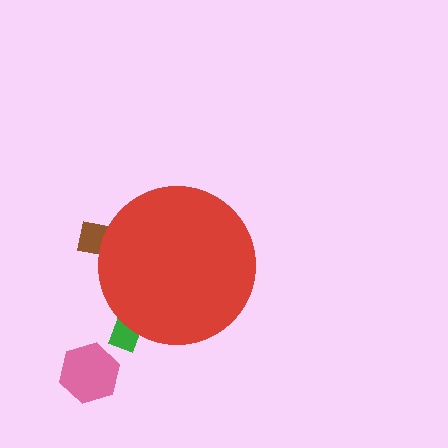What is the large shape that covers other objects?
A red circle.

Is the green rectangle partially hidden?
Yes, the green rectangle is partially hidden behind the red circle.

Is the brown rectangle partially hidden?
Yes, the brown rectangle is partially hidden behind the red circle.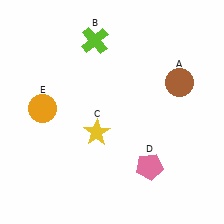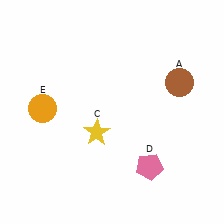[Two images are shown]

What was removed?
The lime cross (B) was removed in Image 2.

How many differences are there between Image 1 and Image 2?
There is 1 difference between the two images.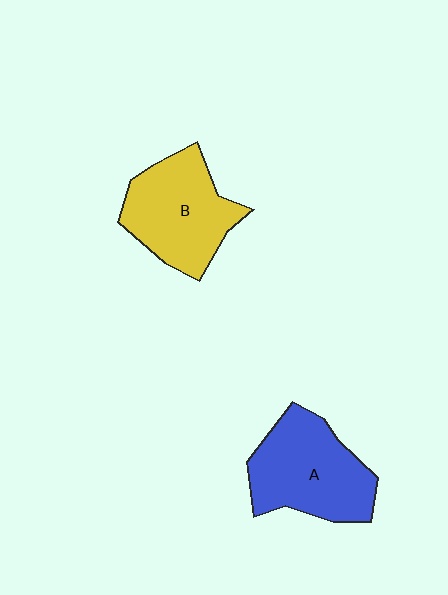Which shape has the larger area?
Shape A (blue).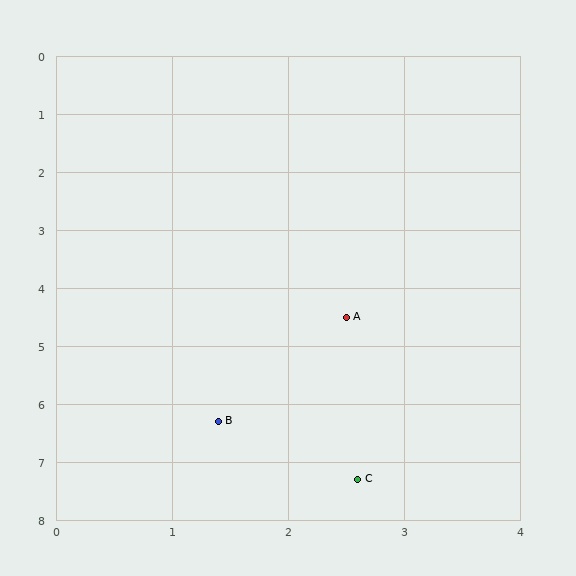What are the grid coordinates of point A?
Point A is at approximately (2.5, 4.5).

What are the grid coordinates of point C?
Point C is at approximately (2.6, 7.3).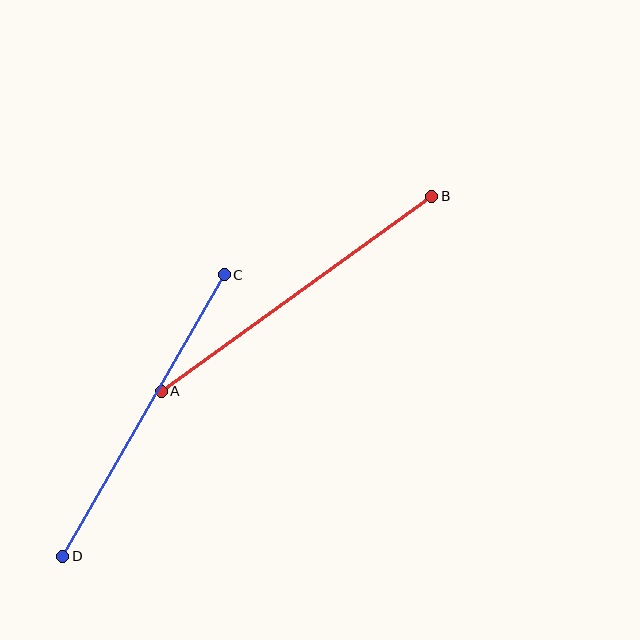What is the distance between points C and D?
The distance is approximately 324 pixels.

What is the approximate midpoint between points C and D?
The midpoint is at approximately (143, 416) pixels.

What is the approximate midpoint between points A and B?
The midpoint is at approximately (296, 294) pixels.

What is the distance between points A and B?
The distance is approximately 334 pixels.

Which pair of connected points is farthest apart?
Points A and B are farthest apart.